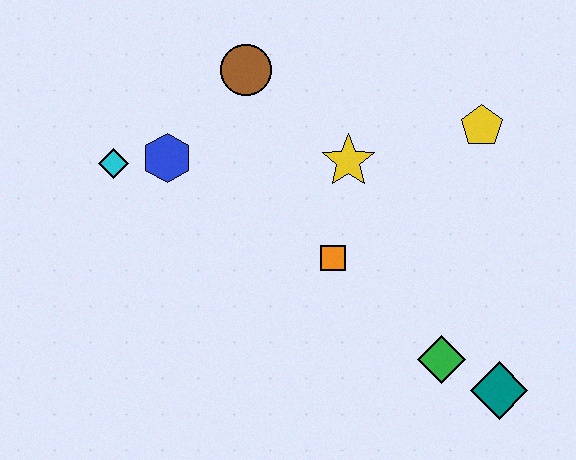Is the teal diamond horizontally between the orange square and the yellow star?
No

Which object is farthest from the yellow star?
The teal diamond is farthest from the yellow star.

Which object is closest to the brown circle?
The blue hexagon is closest to the brown circle.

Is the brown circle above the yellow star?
Yes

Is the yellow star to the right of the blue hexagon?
Yes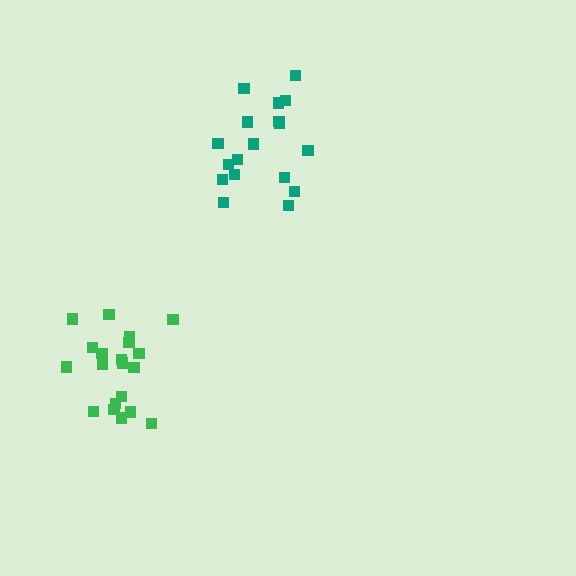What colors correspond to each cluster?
The clusters are colored: green, teal.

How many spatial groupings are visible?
There are 2 spatial groupings.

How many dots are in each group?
Group 1: 20 dots, Group 2: 18 dots (38 total).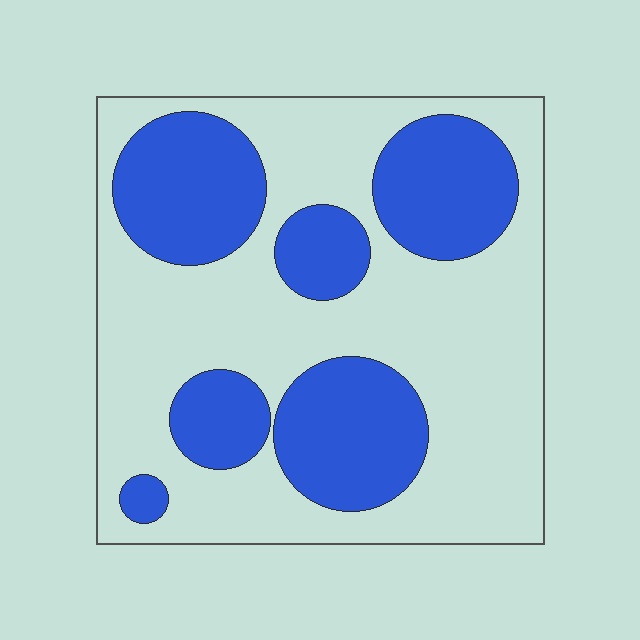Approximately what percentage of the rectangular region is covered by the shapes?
Approximately 35%.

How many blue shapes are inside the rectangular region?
6.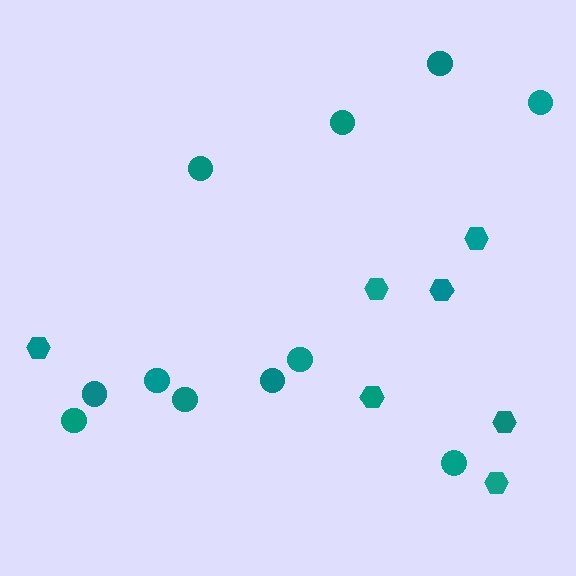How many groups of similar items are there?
There are 2 groups: one group of circles (11) and one group of hexagons (7).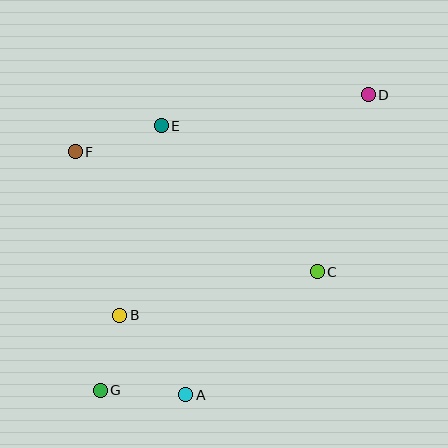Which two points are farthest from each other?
Points D and G are farthest from each other.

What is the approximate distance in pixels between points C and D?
The distance between C and D is approximately 184 pixels.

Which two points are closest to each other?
Points B and G are closest to each other.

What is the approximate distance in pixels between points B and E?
The distance between B and E is approximately 194 pixels.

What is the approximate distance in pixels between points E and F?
The distance between E and F is approximately 89 pixels.